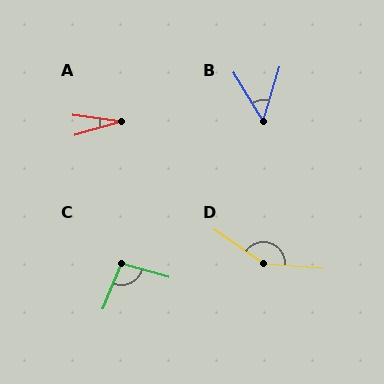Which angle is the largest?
D, at approximately 150 degrees.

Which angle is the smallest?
A, at approximately 24 degrees.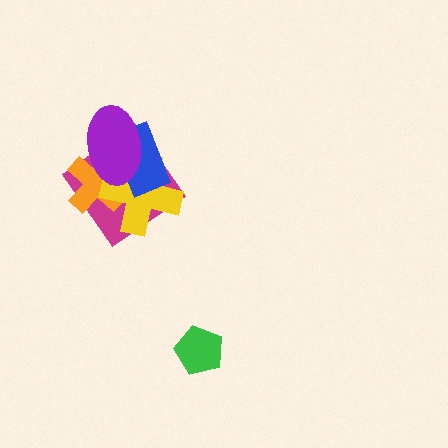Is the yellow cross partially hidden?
Yes, it is partially covered by another shape.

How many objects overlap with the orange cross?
4 objects overlap with the orange cross.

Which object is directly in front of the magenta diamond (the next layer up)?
The orange cross is directly in front of the magenta diamond.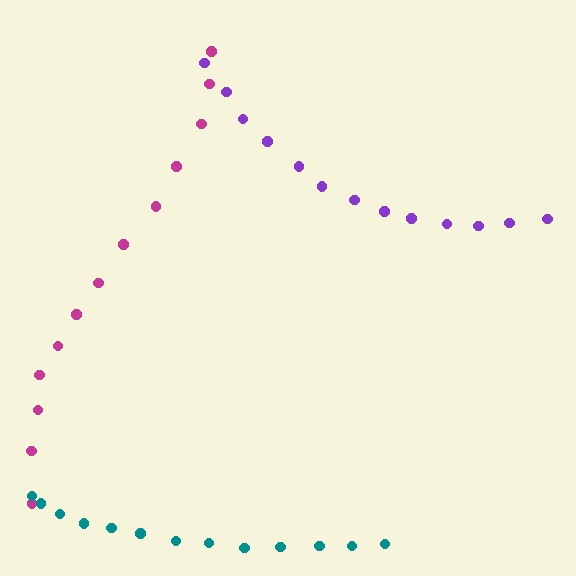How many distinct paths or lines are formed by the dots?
There are 3 distinct paths.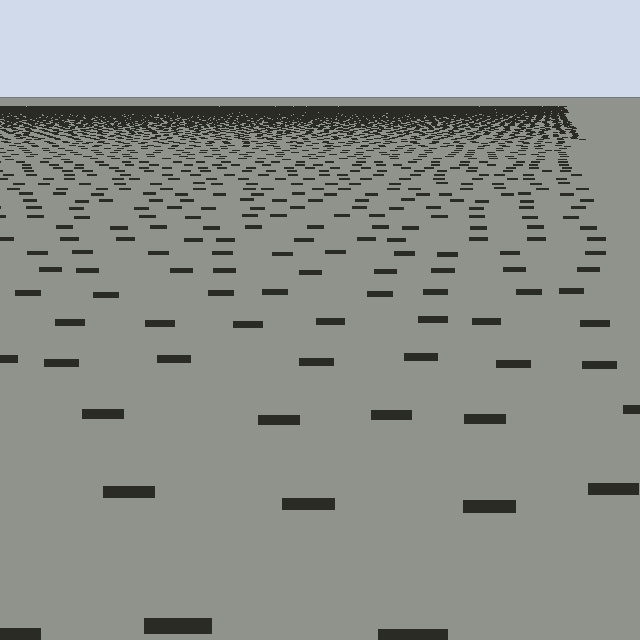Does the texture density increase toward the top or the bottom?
Density increases toward the top.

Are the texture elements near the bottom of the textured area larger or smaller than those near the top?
Larger. Near the bottom, elements are closer to the viewer and appear at a bigger on-screen size.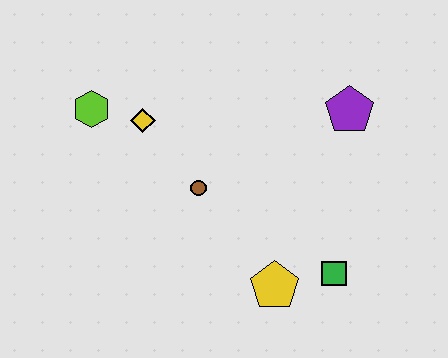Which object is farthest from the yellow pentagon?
The lime hexagon is farthest from the yellow pentagon.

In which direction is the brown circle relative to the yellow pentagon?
The brown circle is above the yellow pentagon.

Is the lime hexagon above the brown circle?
Yes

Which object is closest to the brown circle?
The yellow diamond is closest to the brown circle.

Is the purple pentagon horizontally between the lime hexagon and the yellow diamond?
No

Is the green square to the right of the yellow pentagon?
Yes